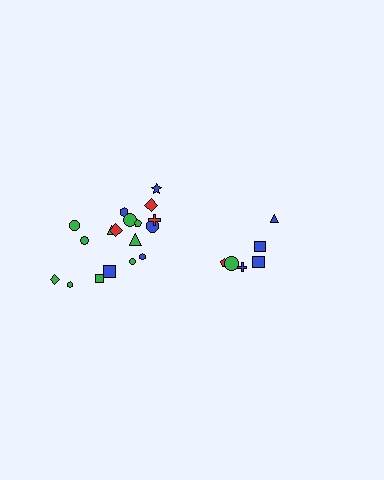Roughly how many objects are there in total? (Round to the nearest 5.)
Roughly 25 objects in total.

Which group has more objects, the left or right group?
The left group.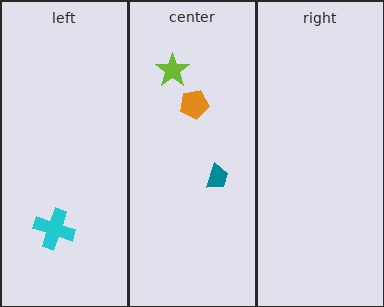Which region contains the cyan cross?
The left region.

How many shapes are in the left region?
1.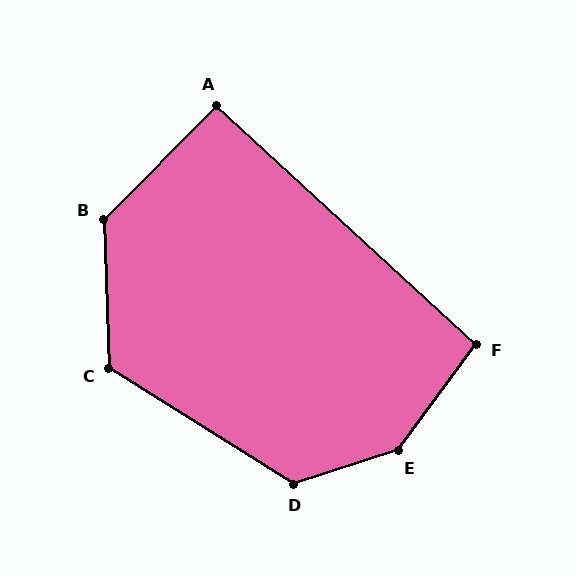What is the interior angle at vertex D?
Approximately 130 degrees (obtuse).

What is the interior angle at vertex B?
Approximately 134 degrees (obtuse).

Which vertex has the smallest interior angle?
A, at approximately 92 degrees.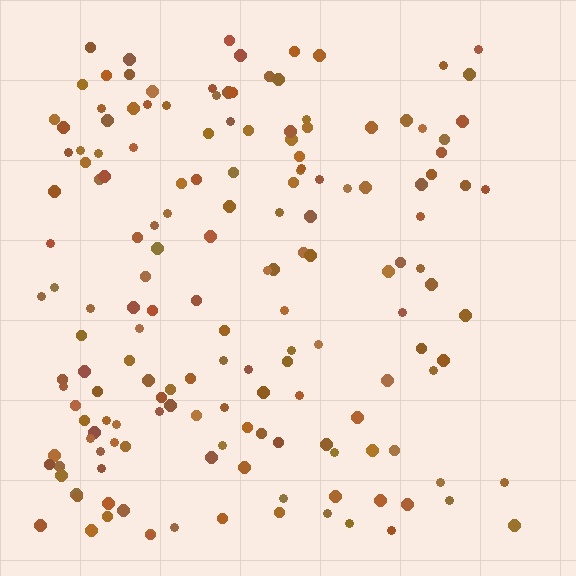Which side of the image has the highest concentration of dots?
The left.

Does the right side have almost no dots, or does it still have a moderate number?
Still a moderate number, just noticeably fewer than the left.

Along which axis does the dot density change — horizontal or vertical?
Horizontal.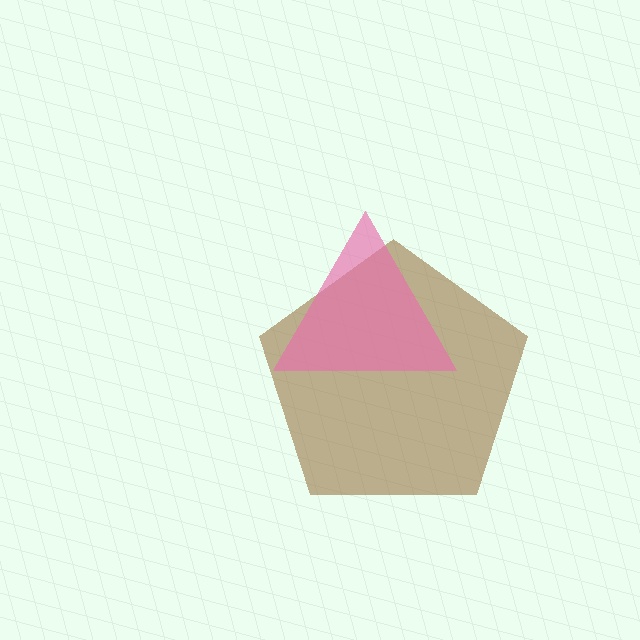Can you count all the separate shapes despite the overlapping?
Yes, there are 2 separate shapes.